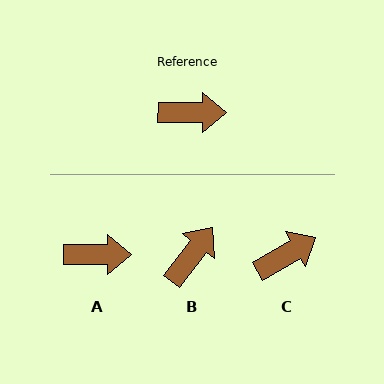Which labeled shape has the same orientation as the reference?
A.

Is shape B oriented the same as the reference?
No, it is off by about 53 degrees.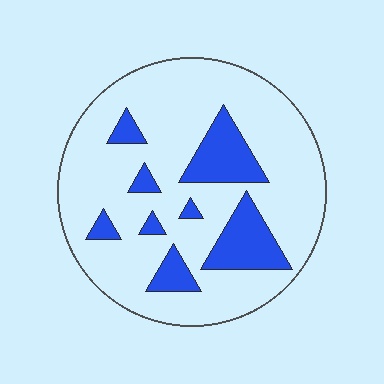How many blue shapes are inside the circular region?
8.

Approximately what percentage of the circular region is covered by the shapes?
Approximately 20%.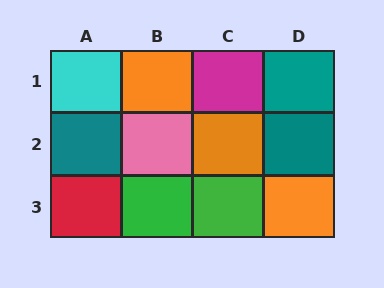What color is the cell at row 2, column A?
Teal.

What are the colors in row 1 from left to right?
Cyan, orange, magenta, teal.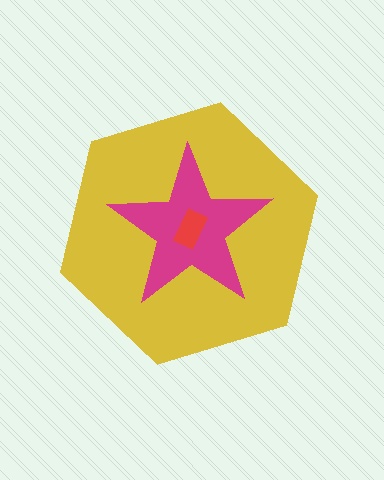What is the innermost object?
The red rectangle.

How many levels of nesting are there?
3.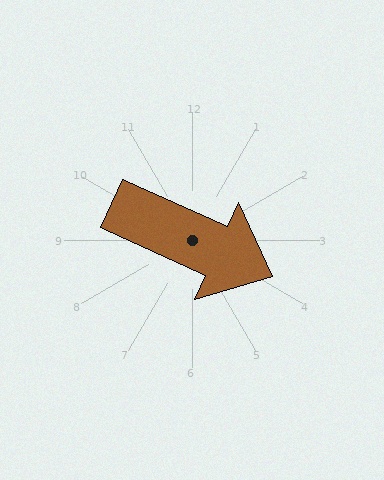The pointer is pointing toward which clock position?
Roughly 4 o'clock.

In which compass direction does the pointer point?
Southeast.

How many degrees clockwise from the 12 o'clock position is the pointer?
Approximately 114 degrees.